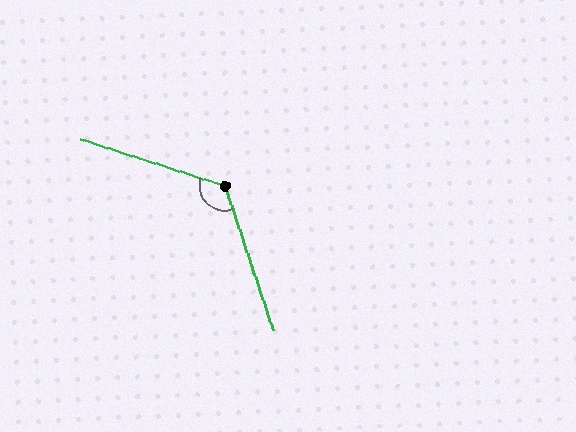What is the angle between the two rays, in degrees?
Approximately 126 degrees.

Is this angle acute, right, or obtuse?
It is obtuse.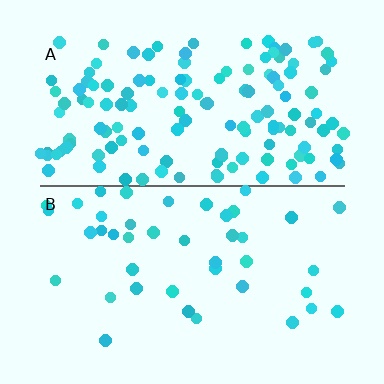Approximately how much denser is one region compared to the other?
Approximately 3.3× — region A over region B.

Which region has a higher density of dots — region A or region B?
A (the top).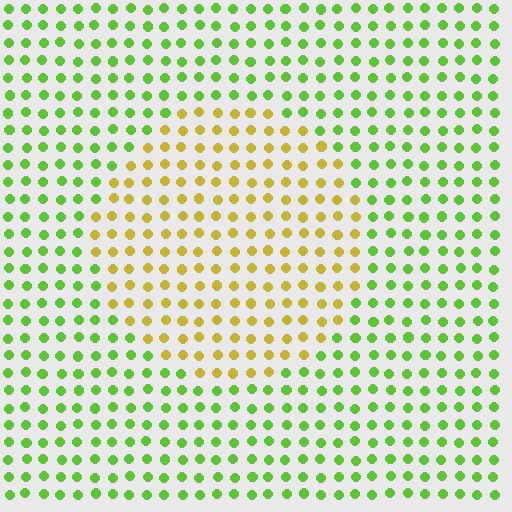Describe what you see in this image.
The image is filled with small lime elements in a uniform arrangement. A circle-shaped region is visible where the elements are tinted to a slightly different hue, forming a subtle color boundary.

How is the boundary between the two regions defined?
The boundary is defined purely by a slight shift in hue (about 52 degrees). Spacing, size, and orientation are identical on both sides.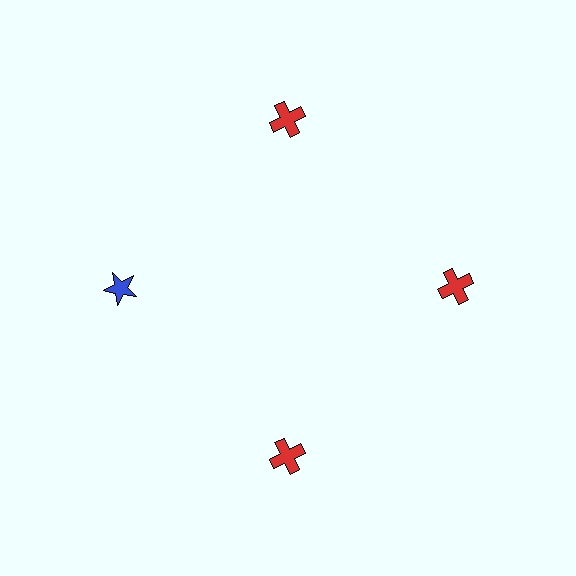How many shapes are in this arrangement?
There are 4 shapes arranged in a ring pattern.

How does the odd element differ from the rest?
It differs in both color (blue instead of red) and shape (star instead of cross).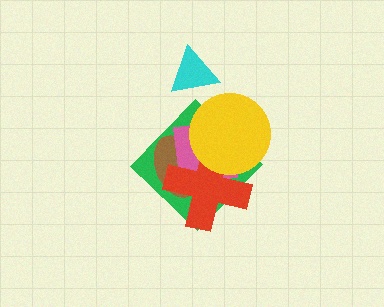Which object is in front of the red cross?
The yellow circle is in front of the red cross.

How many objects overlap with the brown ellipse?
4 objects overlap with the brown ellipse.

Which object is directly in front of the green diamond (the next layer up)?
The brown ellipse is directly in front of the green diamond.